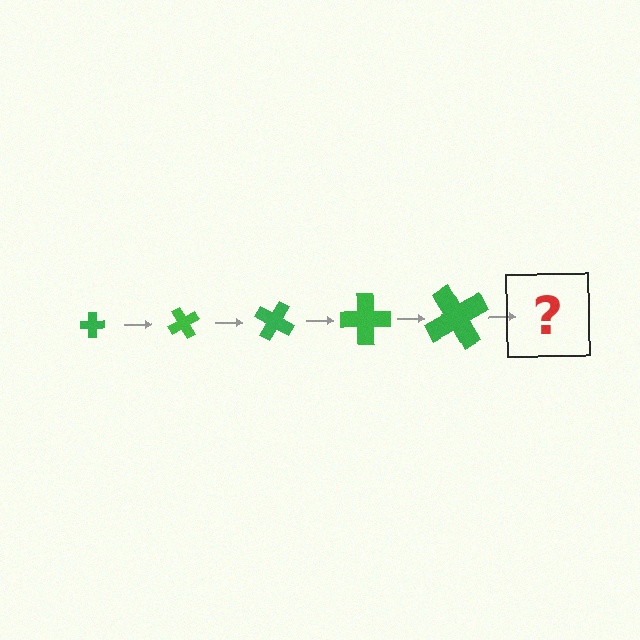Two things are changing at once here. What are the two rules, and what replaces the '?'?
The two rules are that the cross grows larger each step and it rotates 60 degrees each step. The '?' should be a cross, larger than the previous one and rotated 300 degrees from the start.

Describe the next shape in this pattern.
It should be a cross, larger than the previous one and rotated 300 degrees from the start.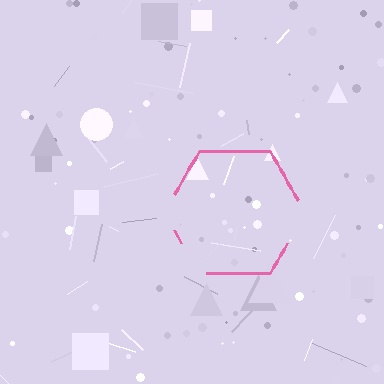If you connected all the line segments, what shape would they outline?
They would outline a hexagon.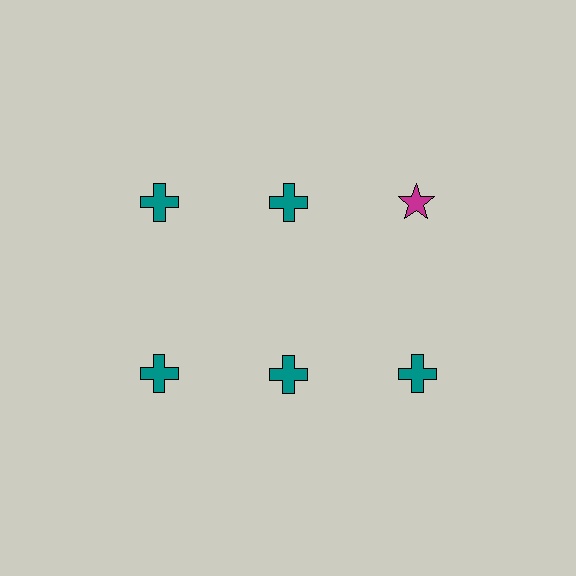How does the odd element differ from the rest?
It differs in both color (magenta instead of teal) and shape (star instead of cross).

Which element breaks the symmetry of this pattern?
The magenta star in the top row, center column breaks the symmetry. All other shapes are teal crosses.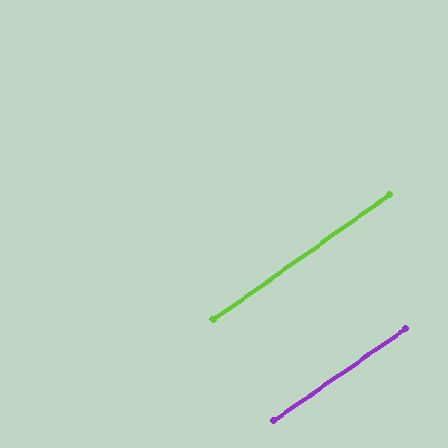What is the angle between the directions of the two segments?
Approximately 1 degree.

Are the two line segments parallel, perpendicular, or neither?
Parallel — their directions differ by only 1.1°.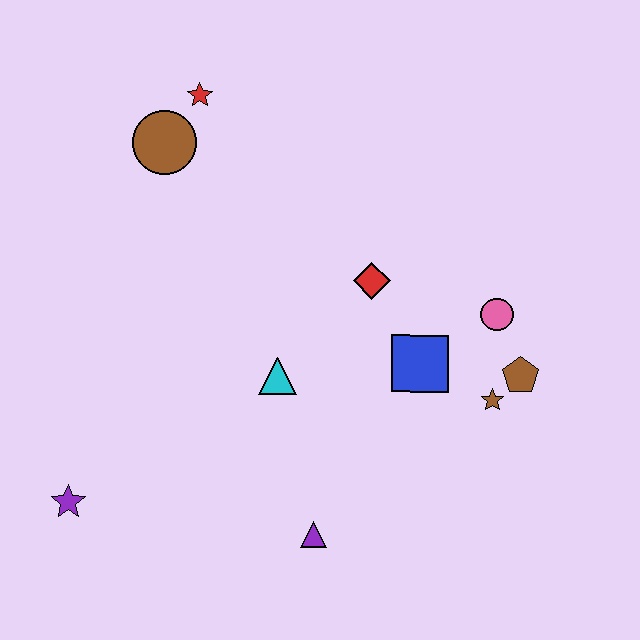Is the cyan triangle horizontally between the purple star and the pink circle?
Yes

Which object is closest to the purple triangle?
The cyan triangle is closest to the purple triangle.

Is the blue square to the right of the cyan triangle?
Yes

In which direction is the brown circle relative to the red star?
The brown circle is below the red star.